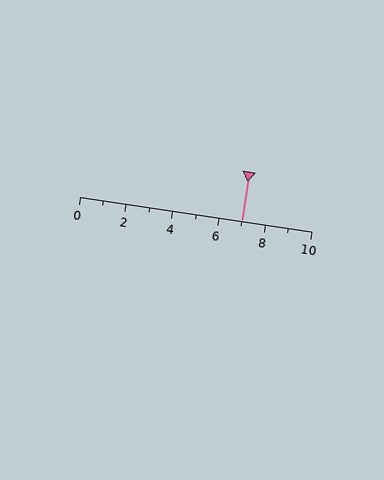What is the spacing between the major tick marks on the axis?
The major ticks are spaced 2 apart.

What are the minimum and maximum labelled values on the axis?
The axis runs from 0 to 10.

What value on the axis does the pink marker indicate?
The marker indicates approximately 7.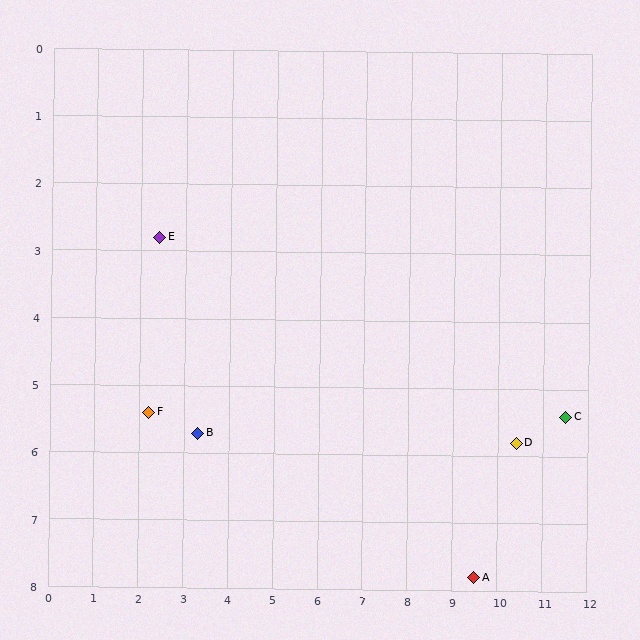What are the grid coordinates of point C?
Point C is at approximately (11.5, 5.4).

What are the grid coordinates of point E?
Point E is at approximately (2.4, 2.8).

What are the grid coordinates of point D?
Point D is at approximately (10.4, 5.8).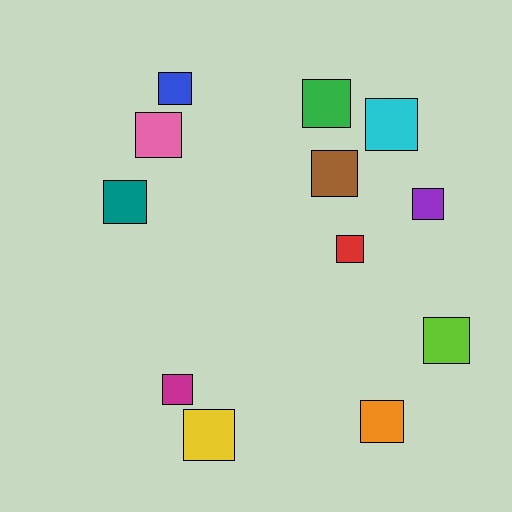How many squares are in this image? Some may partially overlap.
There are 12 squares.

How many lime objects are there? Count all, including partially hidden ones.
There is 1 lime object.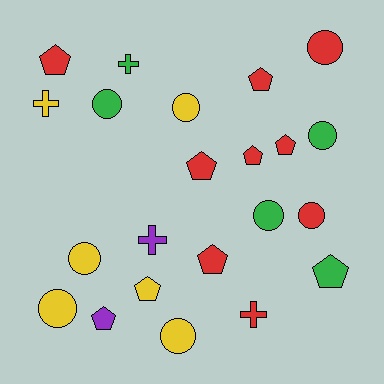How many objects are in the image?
There are 22 objects.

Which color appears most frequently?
Red, with 9 objects.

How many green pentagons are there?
There is 1 green pentagon.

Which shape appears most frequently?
Pentagon, with 9 objects.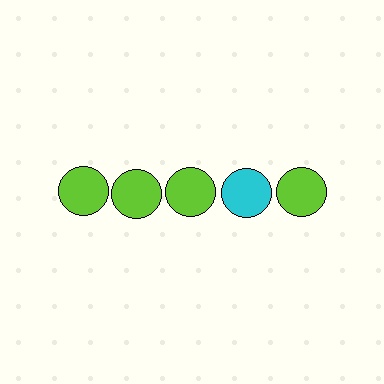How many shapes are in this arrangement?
There are 5 shapes arranged in a grid pattern.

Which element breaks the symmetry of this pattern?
The cyan circle in the top row, second from right column breaks the symmetry. All other shapes are lime circles.